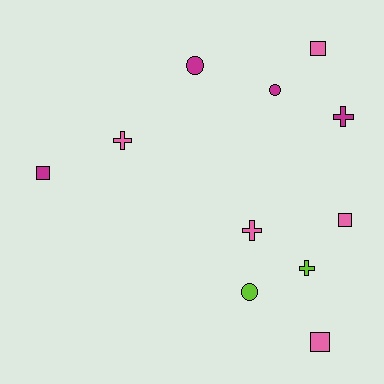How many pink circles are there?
There are no pink circles.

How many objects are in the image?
There are 11 objects.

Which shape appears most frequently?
Cross, with 4 objects.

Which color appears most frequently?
Pink, with 5 objects.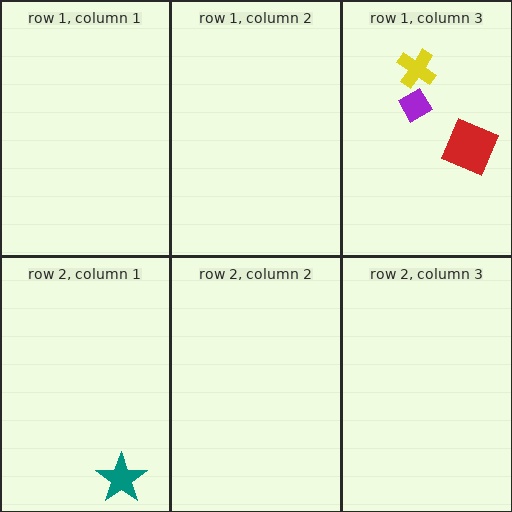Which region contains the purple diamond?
The row 1, column 3 region.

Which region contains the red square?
The row 1, column 3 region.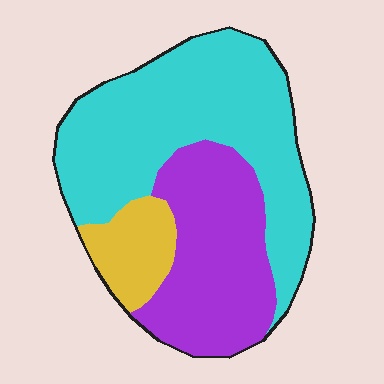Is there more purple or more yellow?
Purple.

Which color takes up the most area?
Cyan, at roughly 55%.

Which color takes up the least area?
Yellow, at roughly 10%.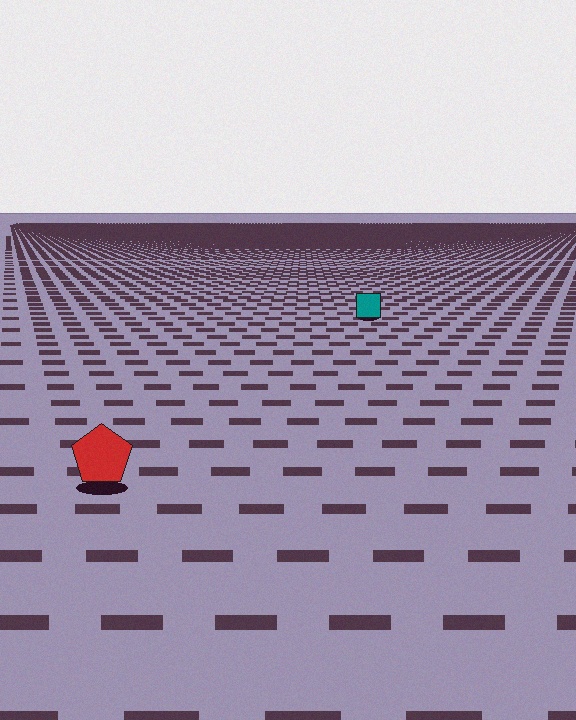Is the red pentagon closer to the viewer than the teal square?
Yes. The red pentagon is closer — you can tell from the texture gradient: the ground texture is coarser near it.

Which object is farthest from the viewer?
The teal square is farthest from the viewer. It appears smaller and the ground texture around it is denser.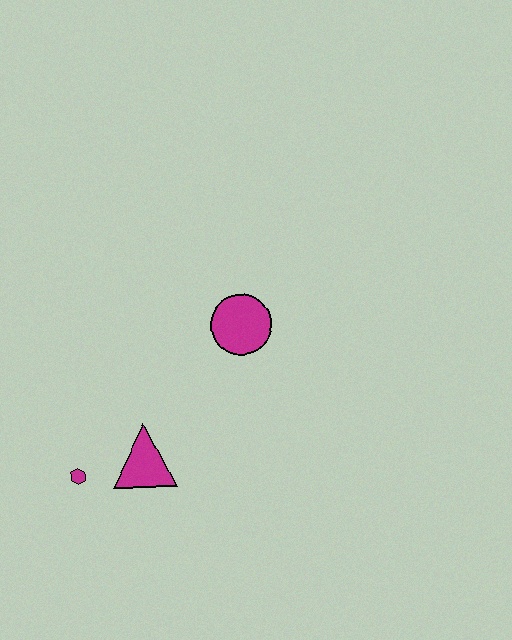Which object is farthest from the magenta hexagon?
The magenta circle is farthest from the magenta hexagon.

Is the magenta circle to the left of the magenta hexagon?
No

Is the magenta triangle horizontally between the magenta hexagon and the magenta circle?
Yes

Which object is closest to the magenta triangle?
The magenta hexagon is closest to the magenta triangle.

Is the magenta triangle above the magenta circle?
No